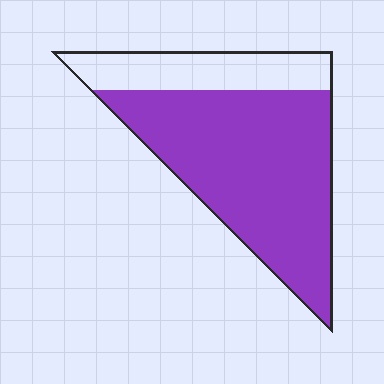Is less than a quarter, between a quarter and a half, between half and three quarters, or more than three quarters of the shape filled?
Between half and three quarters.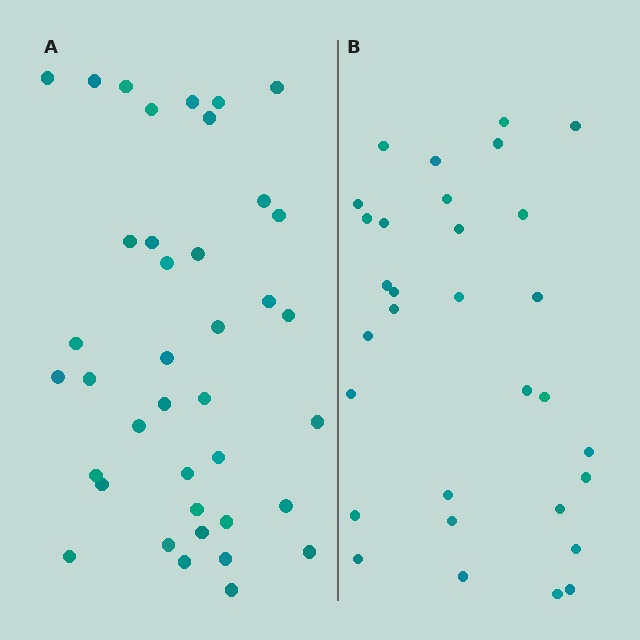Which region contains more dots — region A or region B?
Region A (the left region) has more dots.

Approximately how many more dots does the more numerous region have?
Region A has roughly 8 or so more dots than region B.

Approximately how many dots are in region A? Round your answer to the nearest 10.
About 40 dots. (The exact count is 39, which rounds to 40.)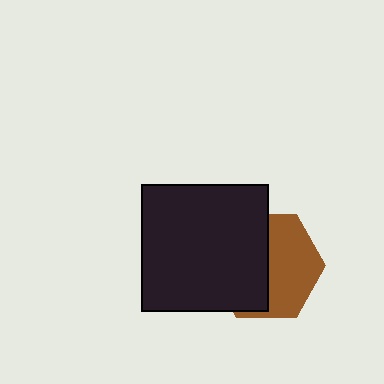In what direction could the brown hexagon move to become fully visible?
The brown hexagon could move right. That would shift it out from behind the black square entirely.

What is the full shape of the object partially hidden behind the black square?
The partially hidden object is a brown hexagon.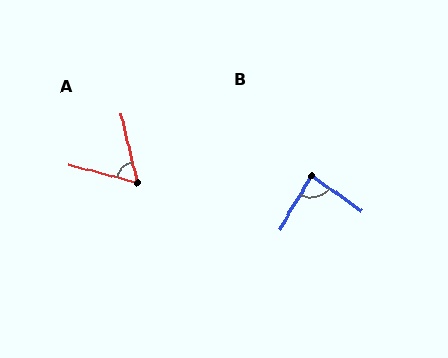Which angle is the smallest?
A, at approximately 62 degrees.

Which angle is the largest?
B, at approximately 85 degrees.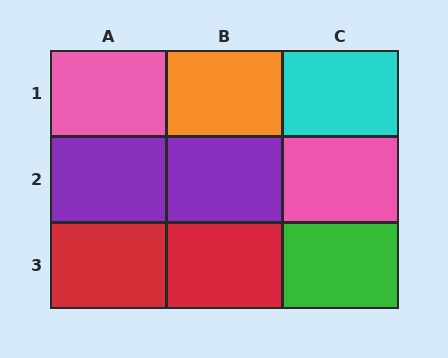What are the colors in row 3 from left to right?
Red, red, green.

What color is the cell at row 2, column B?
Purple.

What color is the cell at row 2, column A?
Purple.